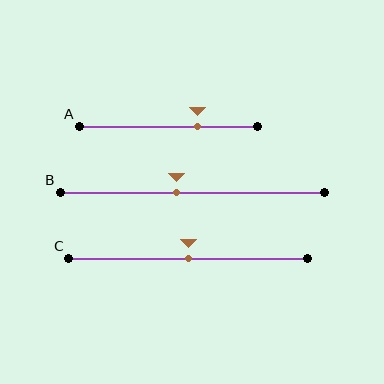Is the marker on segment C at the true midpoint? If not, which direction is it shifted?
Yes, the marker on segment C is at the true midpoint.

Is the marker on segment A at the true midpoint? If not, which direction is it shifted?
No, the marker on segment A is shifted to the right by about 17% of the segment length.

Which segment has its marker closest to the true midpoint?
Segment C has its marker closest to the true midpoint.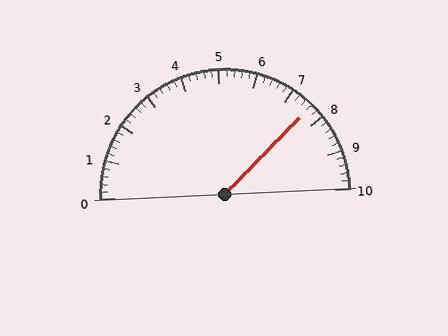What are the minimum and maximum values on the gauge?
The gauge ranges from 0 to 10.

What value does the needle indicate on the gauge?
The needle indicates approximately 7.6.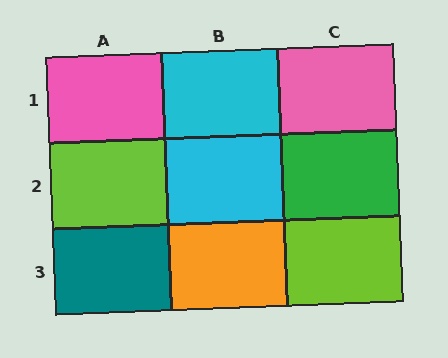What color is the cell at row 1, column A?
Pink.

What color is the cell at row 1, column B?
Cyan.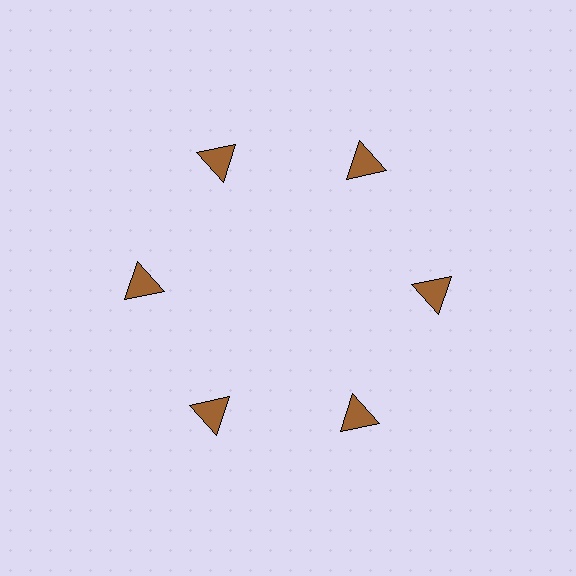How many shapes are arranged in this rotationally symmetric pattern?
There are 6 shapes, arranged in 6 groups of 1.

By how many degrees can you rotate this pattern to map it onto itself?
The pattern maps onto itself every 60 degrees of rotation.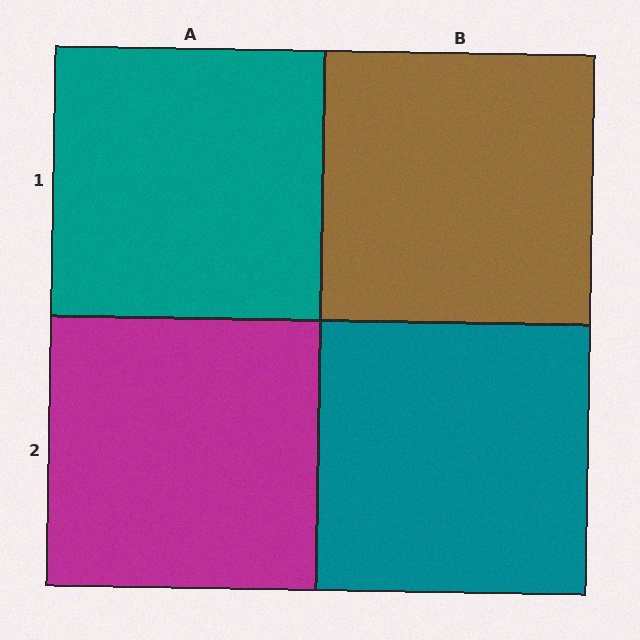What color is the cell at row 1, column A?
Teal.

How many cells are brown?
1 cell is brown.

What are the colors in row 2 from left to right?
Magenta, teal.